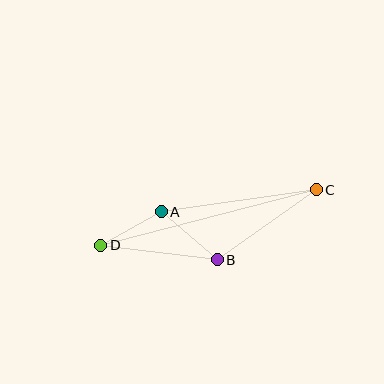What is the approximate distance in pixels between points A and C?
The distance between A and C is approximately 157 pixels.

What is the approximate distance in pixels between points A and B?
The distance between A and B is approximately 74 pixels.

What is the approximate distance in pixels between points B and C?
The distance between B and C is approximately 121 pixels.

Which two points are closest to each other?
Points A and D are closest to each other.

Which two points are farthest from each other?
Points C and D are farthest from each other.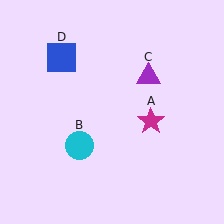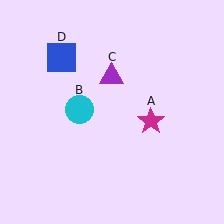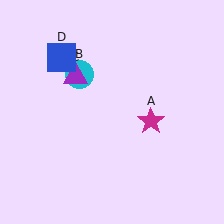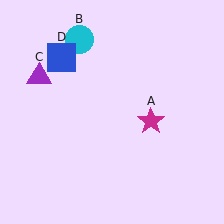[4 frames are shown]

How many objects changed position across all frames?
2 objects changed position: cyan circle (object B), purple triangle (object C).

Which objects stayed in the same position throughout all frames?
Magenta star (object A) and blue square (object D) remained stationary.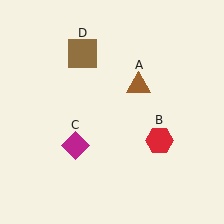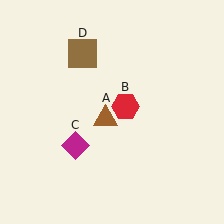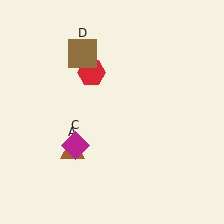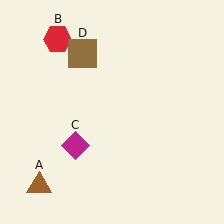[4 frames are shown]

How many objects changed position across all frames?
2 objects changed position: brown triangle (object A), red hexagon (object B).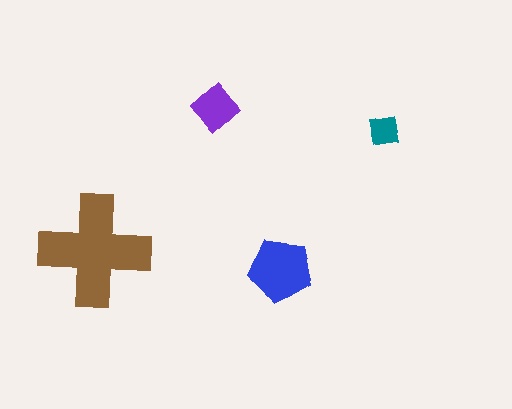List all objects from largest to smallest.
The brown cross, the blue pentagon, the purple diamond, the teal square.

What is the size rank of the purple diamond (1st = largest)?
3rd.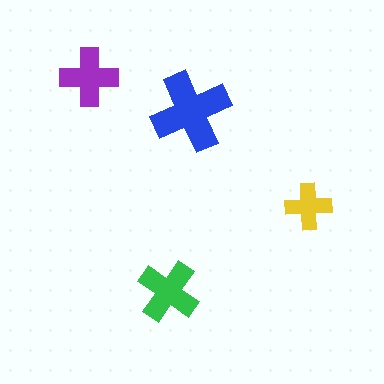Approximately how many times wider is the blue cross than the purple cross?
About 1.5 times wider.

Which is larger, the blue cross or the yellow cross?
The blue one.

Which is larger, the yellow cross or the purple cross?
The purple one.